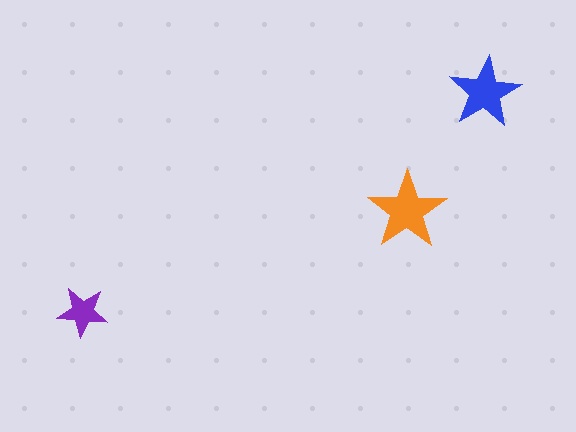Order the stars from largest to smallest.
the orange one, the blue one, the purple one.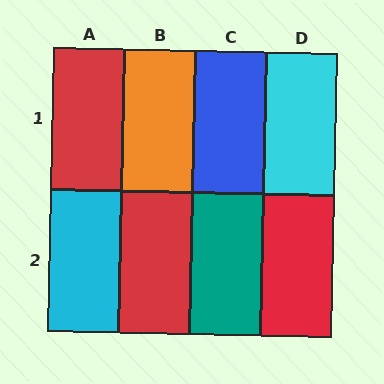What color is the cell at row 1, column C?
Blue.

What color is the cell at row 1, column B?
Orange.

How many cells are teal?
1 cell is teal.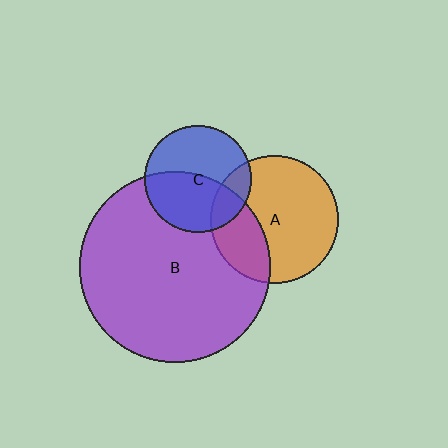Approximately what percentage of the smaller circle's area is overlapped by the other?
Approximately 20%.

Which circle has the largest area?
Circle B (purple).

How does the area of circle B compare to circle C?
Approximately 3.2 times.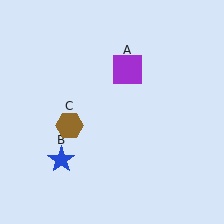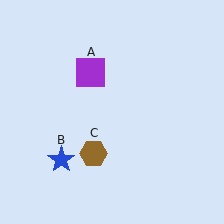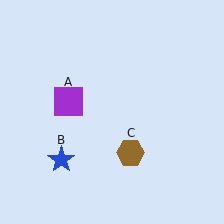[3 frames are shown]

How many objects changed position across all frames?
2 objects changed position: purple square (object A), brown hexagon (object C).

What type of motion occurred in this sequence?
The purple square (object A), brown hexagon (object C) rotated counterclockwise around the center of the scene.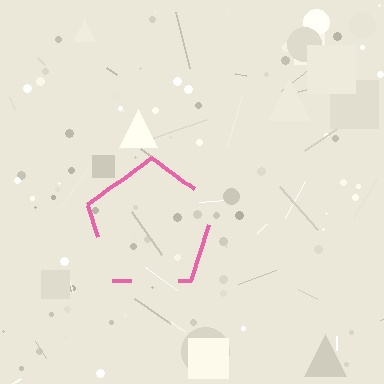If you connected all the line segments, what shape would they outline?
They would outline a pentagon.